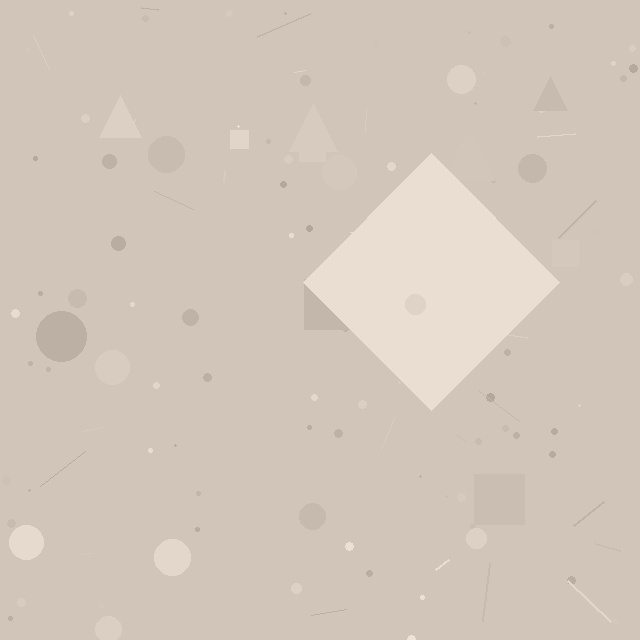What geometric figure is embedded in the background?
A diamond is embedded in the background.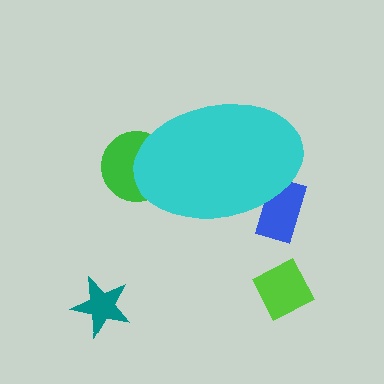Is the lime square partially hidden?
No, the lime square is fully visible.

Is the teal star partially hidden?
No, the teal star is fully visible.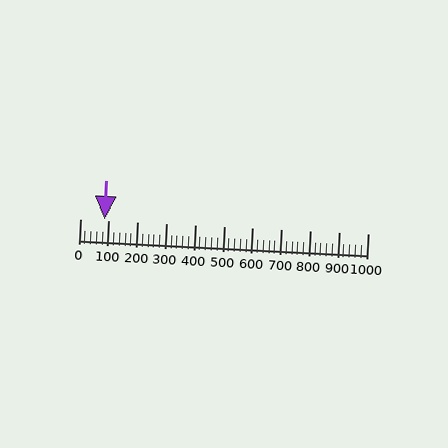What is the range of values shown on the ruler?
The ruler shows values from 0 to 1000.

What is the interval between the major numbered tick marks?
The major tick marks are spaced 100 units apart.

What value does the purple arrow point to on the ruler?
The purple arrow points to approximately 84.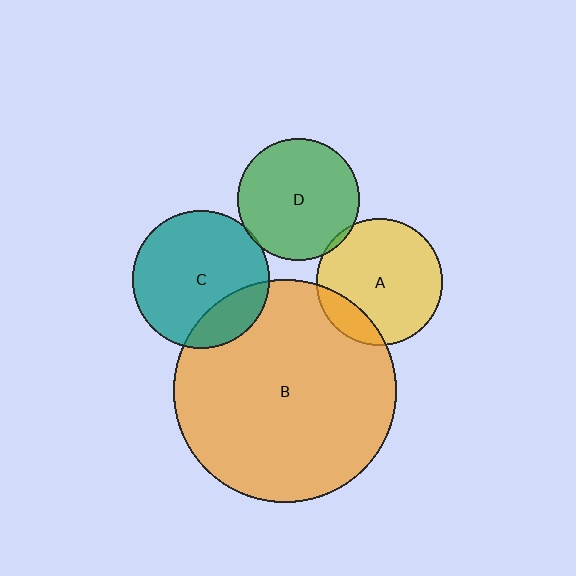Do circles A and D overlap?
Yes.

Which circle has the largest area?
Circle B (orange).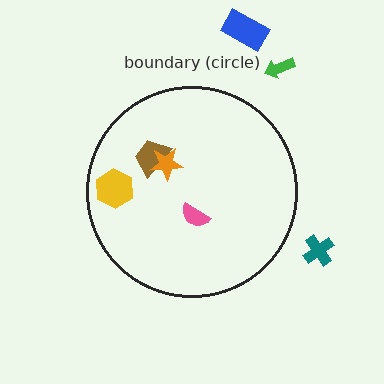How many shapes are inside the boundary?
4 inside, 3 outside.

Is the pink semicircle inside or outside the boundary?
Inside.